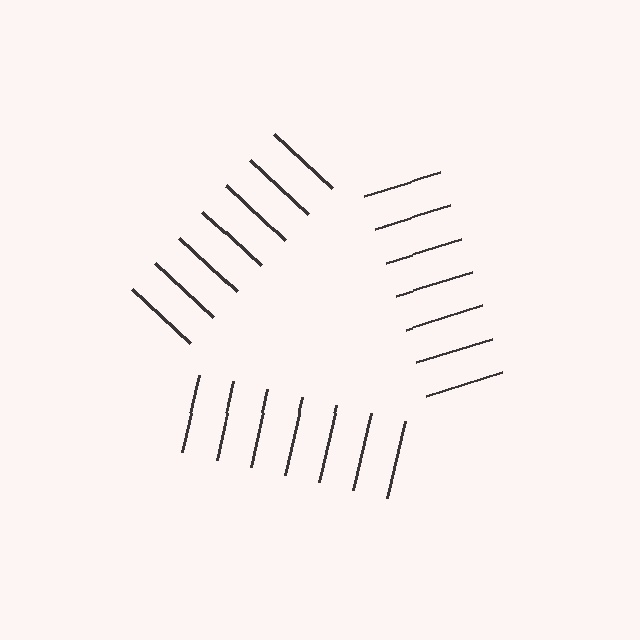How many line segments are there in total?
21 — 7 along each of the 3 edges.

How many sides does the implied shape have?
3 sides — the line-ends trace a triangle.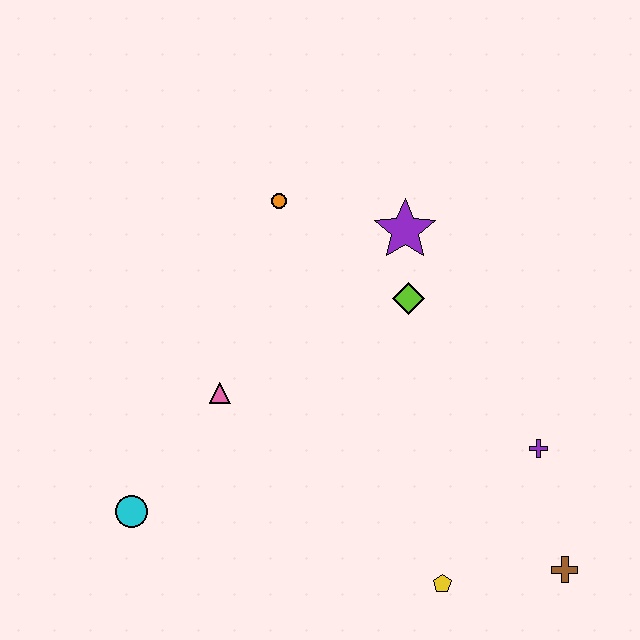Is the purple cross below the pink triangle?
Yes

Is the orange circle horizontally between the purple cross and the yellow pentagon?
No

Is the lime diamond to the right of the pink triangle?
Yes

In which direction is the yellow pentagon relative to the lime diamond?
The yellow pentagon is below the lime diamond.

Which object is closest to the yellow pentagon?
The brown cross is closest to the yellow pentagon.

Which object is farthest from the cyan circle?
The brown cross is farthest from the cyan circle.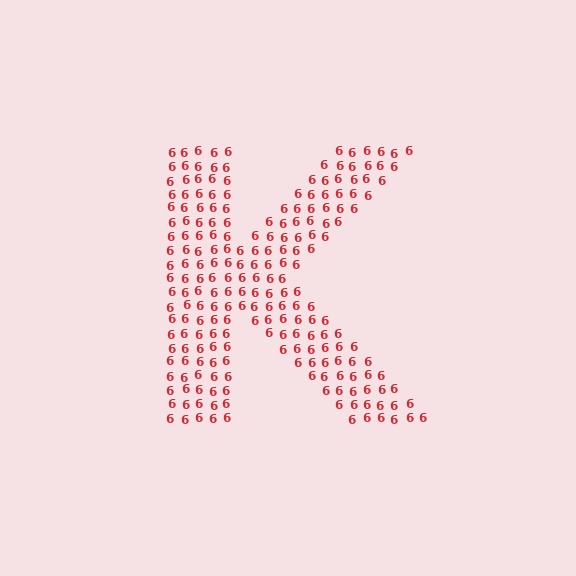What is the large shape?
The large shape is the letter K.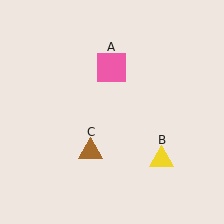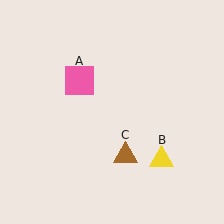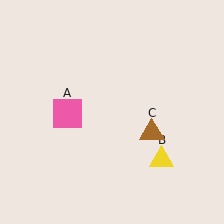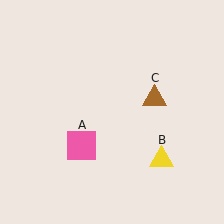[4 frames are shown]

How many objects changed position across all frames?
2 objects changed position: pink square (object A), brown triangle (object C).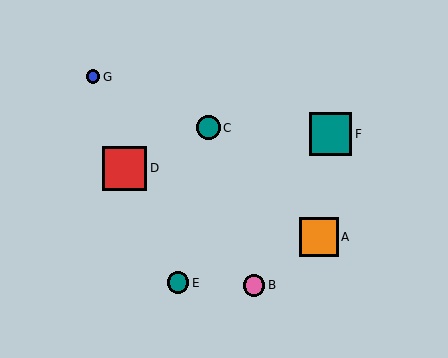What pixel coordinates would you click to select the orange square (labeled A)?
Click at (319, 237) to select the orange square A.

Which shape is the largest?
The red square (labeled D) is the largest.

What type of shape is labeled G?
Shape G is a blue circle.